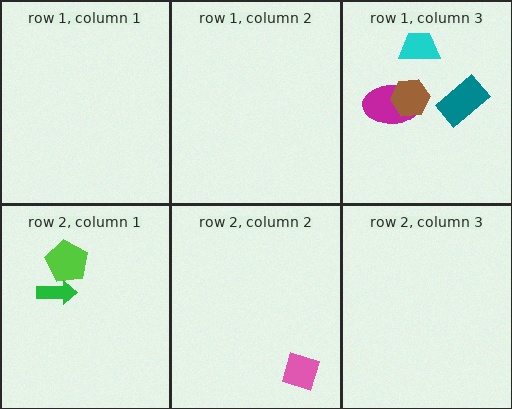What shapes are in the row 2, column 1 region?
The lime pentagon, the green arrow.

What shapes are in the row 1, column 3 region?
The teal rectangle, the cyan trapezoid, the magenta ellipse, the brown hexagon.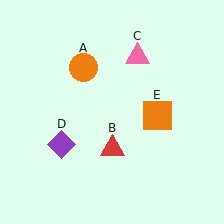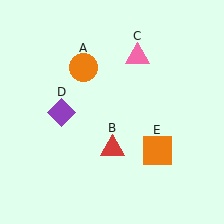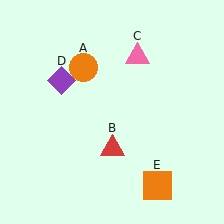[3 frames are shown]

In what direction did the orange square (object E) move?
The orange square (object E) moved down.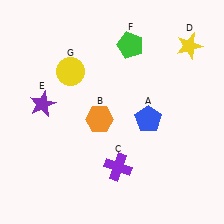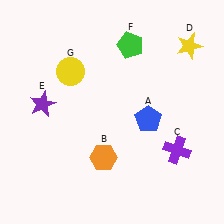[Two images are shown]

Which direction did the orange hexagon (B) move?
The orange hexagon (B) moved down.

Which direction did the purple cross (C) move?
The purple cross (C) moved right.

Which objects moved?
The objects that moved are: the orange hexagon (B), the purple cross (C).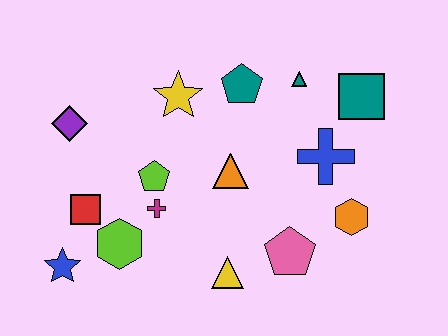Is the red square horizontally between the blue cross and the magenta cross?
No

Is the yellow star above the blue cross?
Yes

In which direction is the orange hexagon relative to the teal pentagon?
The orange hexagon is below the teal pentagon.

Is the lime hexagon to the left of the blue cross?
Yes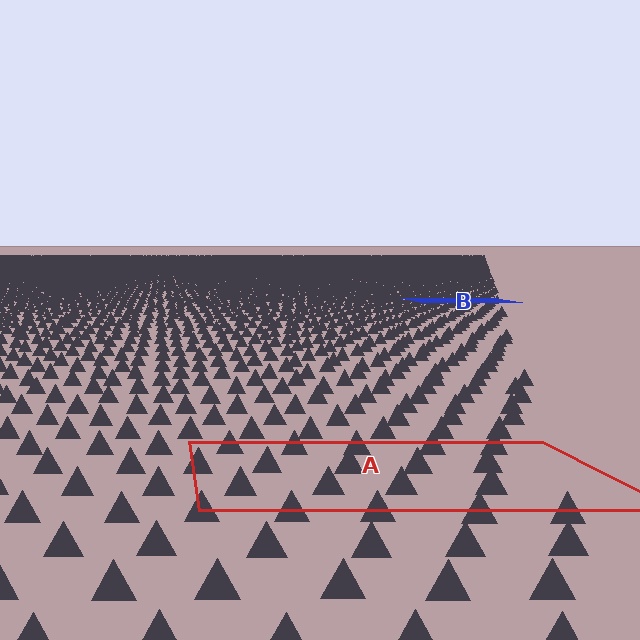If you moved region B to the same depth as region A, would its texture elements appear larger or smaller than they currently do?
They would appear larger. At a closer depth, the same texture elements are projected at a bigger on-screen size.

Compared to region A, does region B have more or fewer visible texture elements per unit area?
Region B has more texture elements per unit area — they are packed more densely because it is farther away.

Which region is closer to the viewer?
Region A is closer. The texture elements there are larger and more spread out.